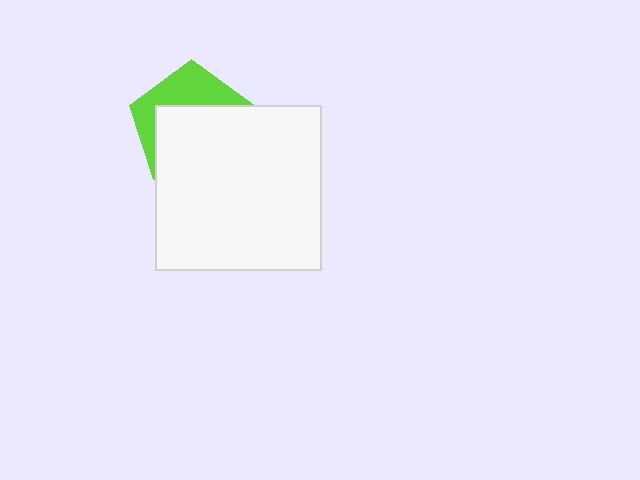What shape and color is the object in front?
The object in front is a white square.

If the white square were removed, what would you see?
You would see the complete lime pentagon.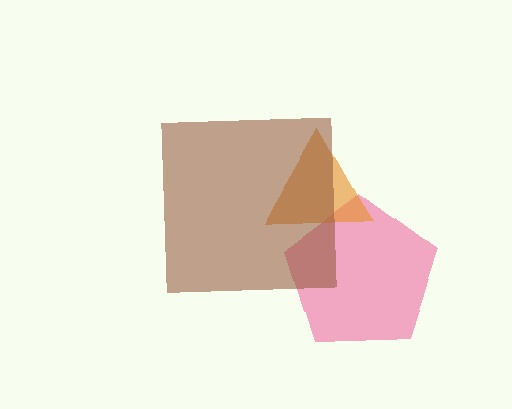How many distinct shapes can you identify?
There are 3 distinct shapes: a pink pentagon, an orange triangle, a brown square.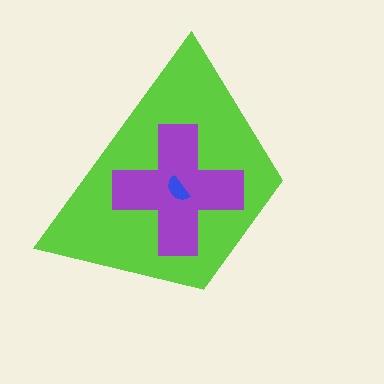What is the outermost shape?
The lime trapezoid.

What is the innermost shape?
The blue semicircle.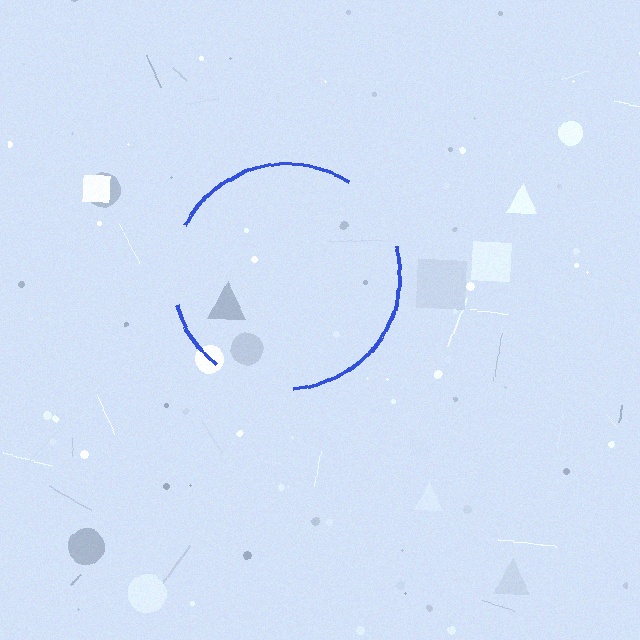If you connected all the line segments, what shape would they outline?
They would outline a circle.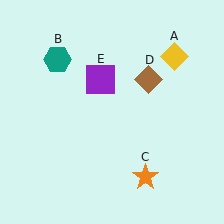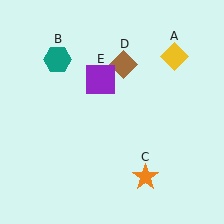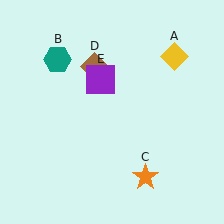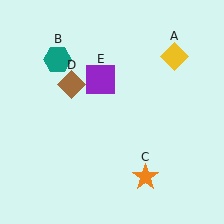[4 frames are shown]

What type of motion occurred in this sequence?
The brown diamond (object D) rotated counterclockwise around the center of the scene.